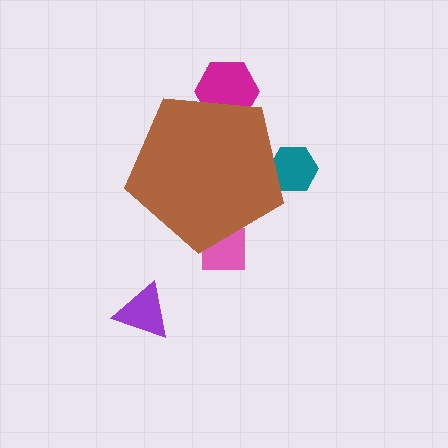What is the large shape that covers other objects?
A brown pentagon.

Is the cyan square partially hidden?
Yes, the cyan square is partially hidden behind the brown pentagon.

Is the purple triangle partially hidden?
No, the purple triangle is fully visible.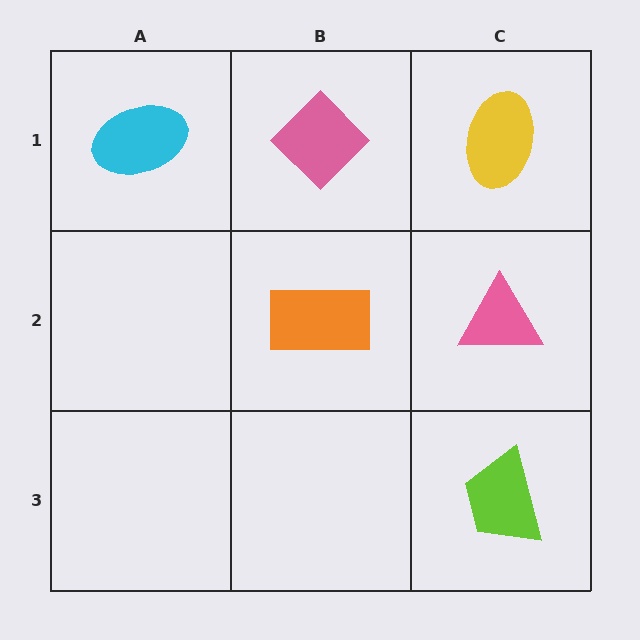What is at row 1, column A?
A cyan ellipse.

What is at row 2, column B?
An orange rectangle.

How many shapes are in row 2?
2 shapes.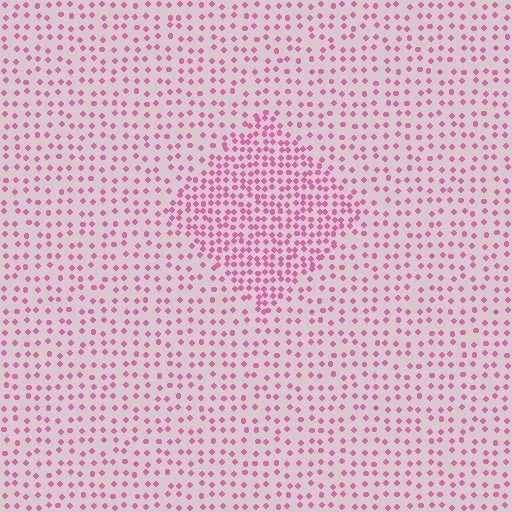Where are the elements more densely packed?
The elements are more densely packed inside the diamond boundary.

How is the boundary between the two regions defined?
The boundary is defined by a change in element density (approximately 2.0x ratio). All elements are the same color, size, and shape.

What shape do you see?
I see a diamond.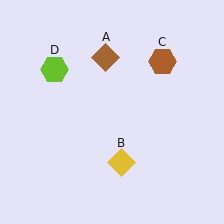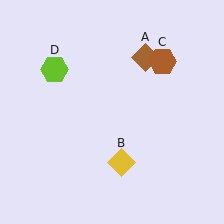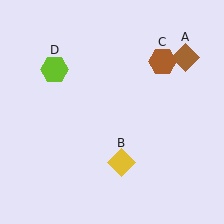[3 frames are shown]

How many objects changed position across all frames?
1 object changed position: brown diamond (object A).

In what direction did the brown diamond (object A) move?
The brown diamond (object A) moved right.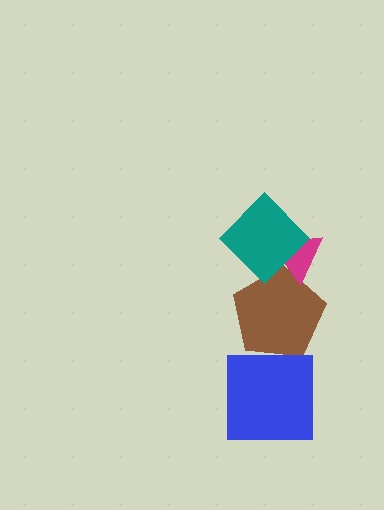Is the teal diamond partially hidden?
No, no other shape covers it.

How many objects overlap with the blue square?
0 objects overlap with the blue square.